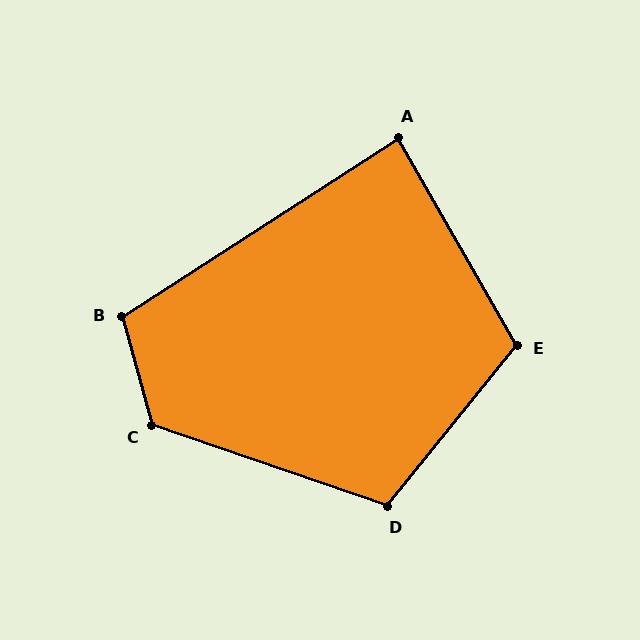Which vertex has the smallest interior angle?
A, at approximately 87 degrees.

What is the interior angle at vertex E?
Approximately 112 degrees (obtuse).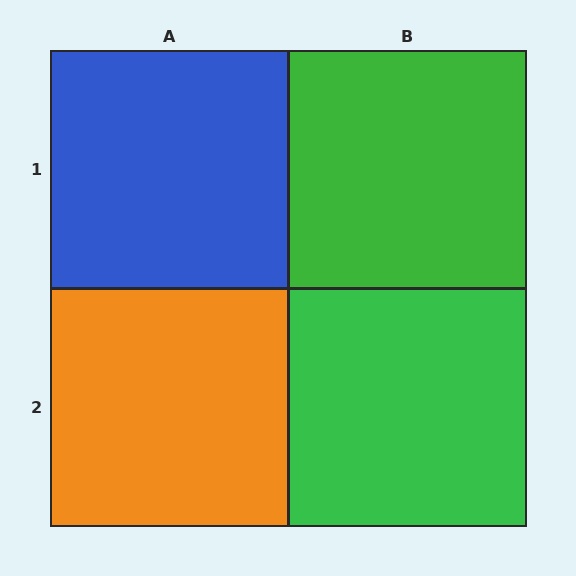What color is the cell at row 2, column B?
Green.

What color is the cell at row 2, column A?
Orange.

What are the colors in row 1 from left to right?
Blue, green.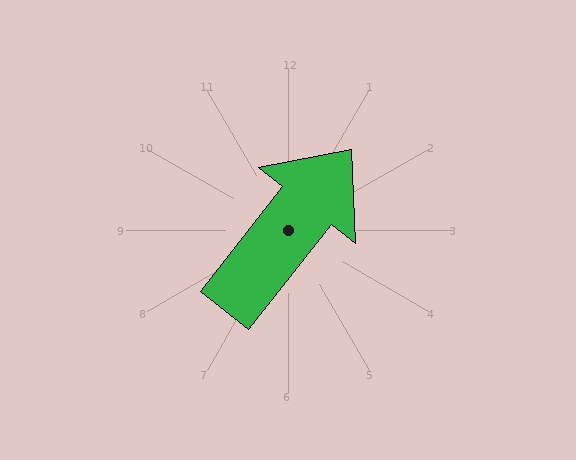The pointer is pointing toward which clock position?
Roughly 1 o'clock.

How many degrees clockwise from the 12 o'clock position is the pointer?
Approximately 38 degrees.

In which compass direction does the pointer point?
Northeast.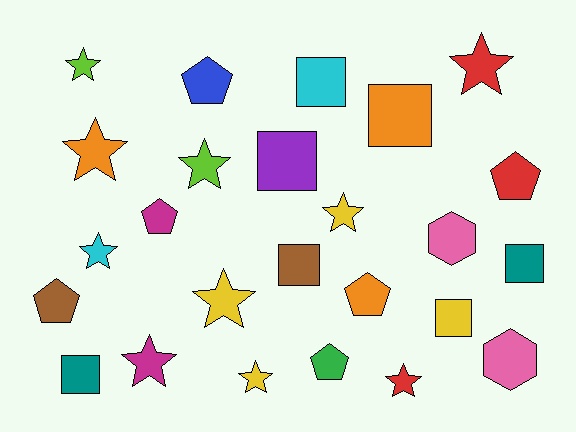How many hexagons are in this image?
There are 2 hexagons.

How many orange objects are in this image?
There are 3 orange objects.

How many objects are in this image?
There are 25 objects.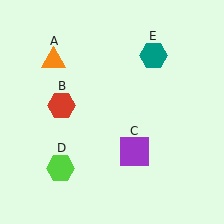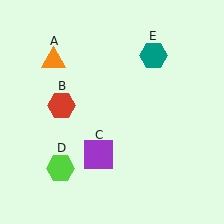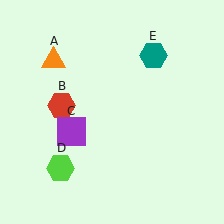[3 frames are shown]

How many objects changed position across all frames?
1 object changed position: purple square (object C).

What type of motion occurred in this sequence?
The purple square (object C) rotated clockwise around the center of the scene.